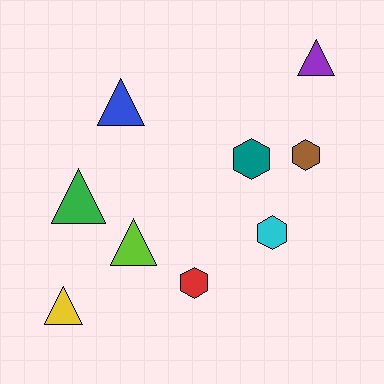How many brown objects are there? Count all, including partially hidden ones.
There is 1 brown object.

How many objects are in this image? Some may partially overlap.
There are 9 objects.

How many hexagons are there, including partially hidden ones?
There are 4 hexagons.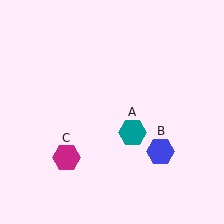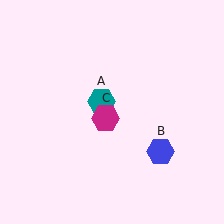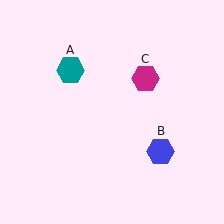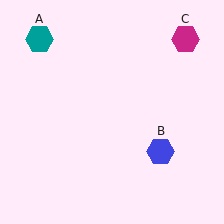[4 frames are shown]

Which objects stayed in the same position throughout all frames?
Blue hexagon (object B) remained stationary.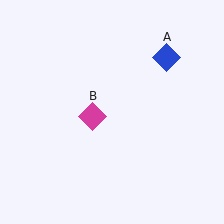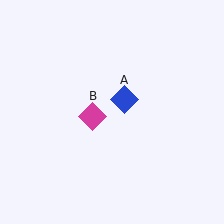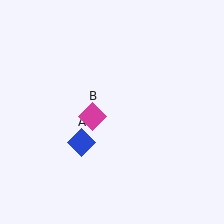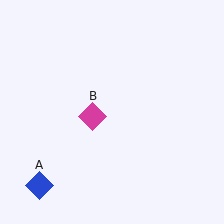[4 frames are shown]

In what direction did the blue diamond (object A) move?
The blue diamond (object A) moved down and to the left.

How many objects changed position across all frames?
1 object changed position: blue diamond (object A).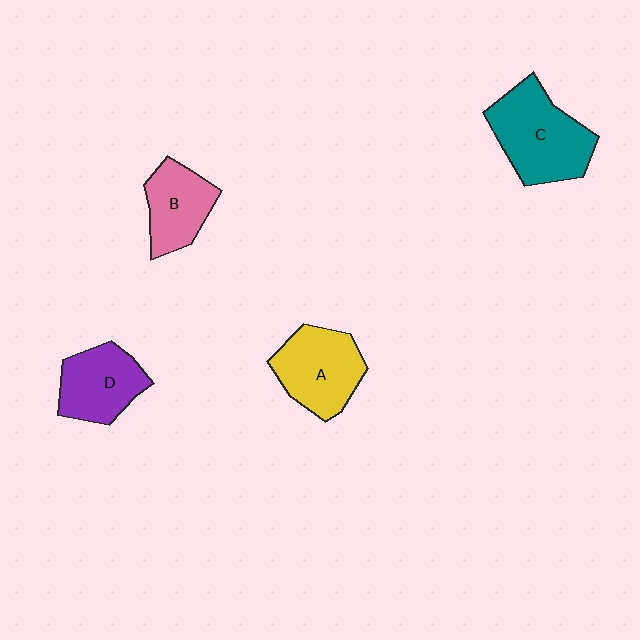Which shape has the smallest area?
Shape B (pink).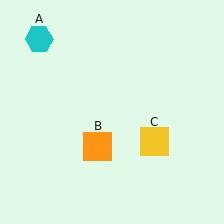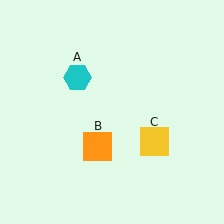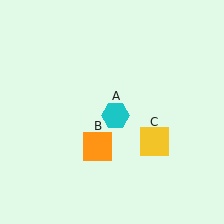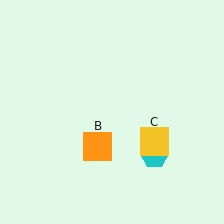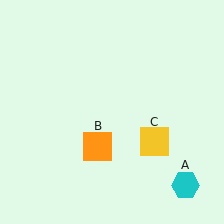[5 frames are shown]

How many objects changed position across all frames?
1 object changed position: cyan hexagon (object A).